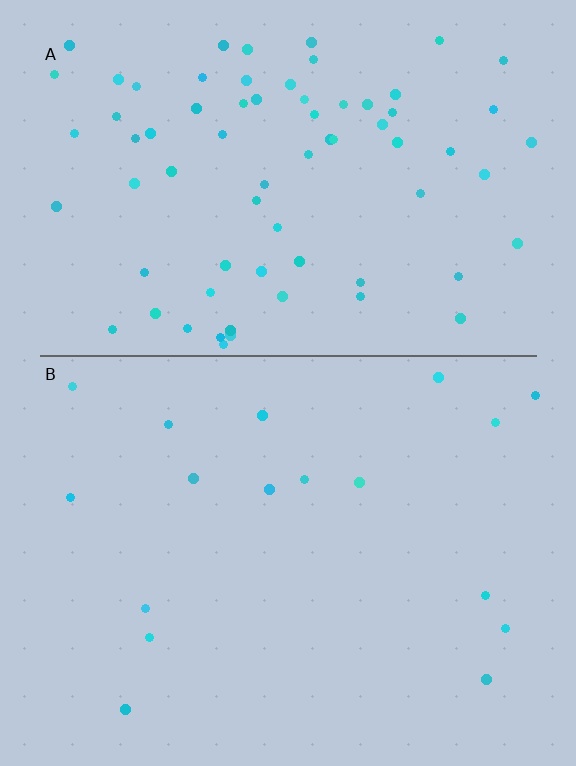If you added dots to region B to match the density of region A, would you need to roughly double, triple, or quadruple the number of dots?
Approximately quadruple.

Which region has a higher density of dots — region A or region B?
A (the top).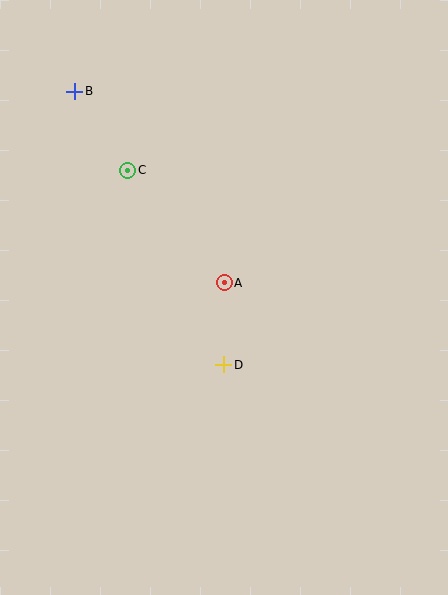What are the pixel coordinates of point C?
Point C is at (128, 170).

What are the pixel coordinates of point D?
Point D is at (224, 365).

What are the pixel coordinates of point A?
Point A is at (224, 283).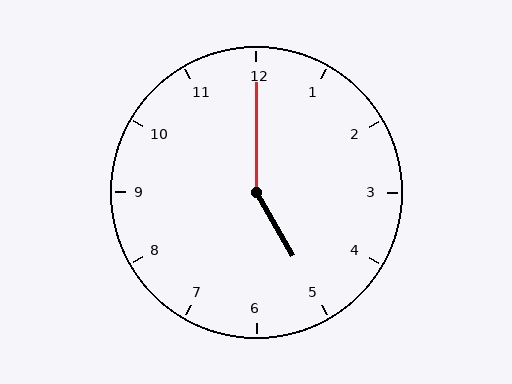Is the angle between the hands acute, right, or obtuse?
It is obtuse.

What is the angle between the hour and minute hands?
Approximately 150 degrees.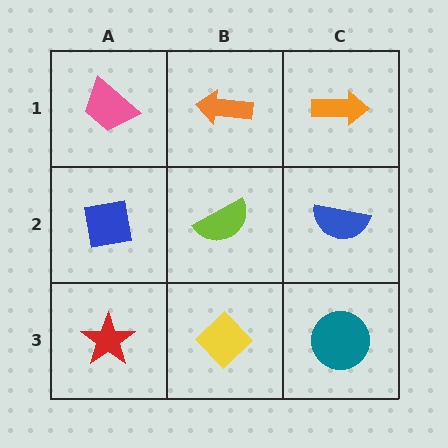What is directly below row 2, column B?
A yellow diamond.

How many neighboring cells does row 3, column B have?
3.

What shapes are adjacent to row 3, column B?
A lime semicircle (row 2, column B), a red star (row 3, column A), a teal circle (row 3, column C).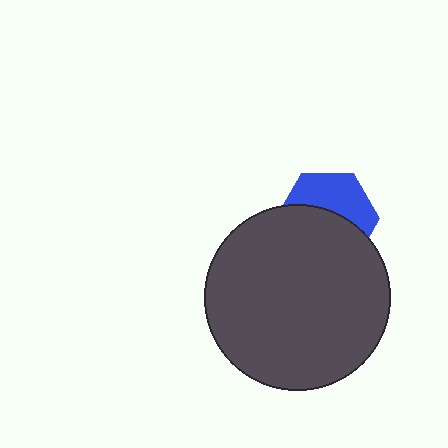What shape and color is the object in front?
The object in front is a dark gray circle.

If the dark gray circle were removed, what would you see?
You would see the complete blue hexagon.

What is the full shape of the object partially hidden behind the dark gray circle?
The partially hidden object is a blue hexagon.